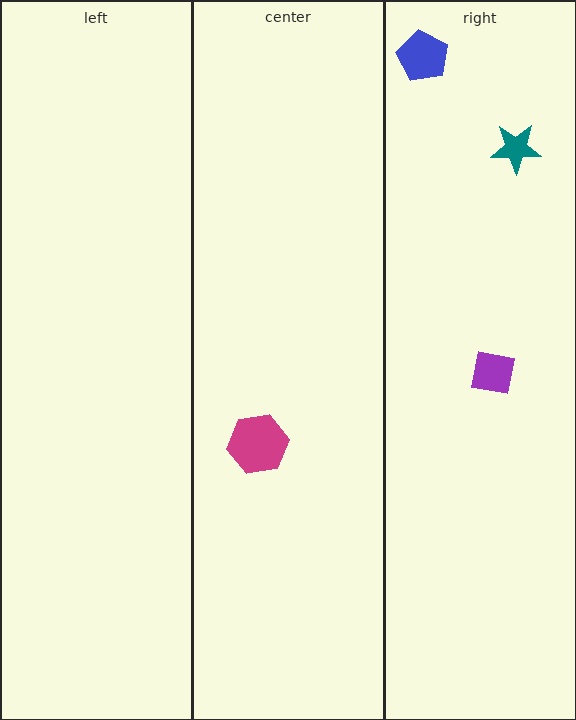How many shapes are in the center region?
1.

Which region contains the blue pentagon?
The right region.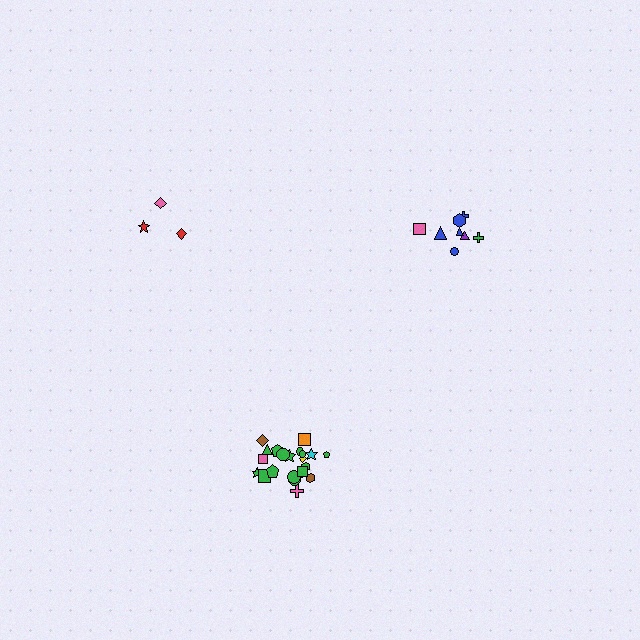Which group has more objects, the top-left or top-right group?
The top-right group.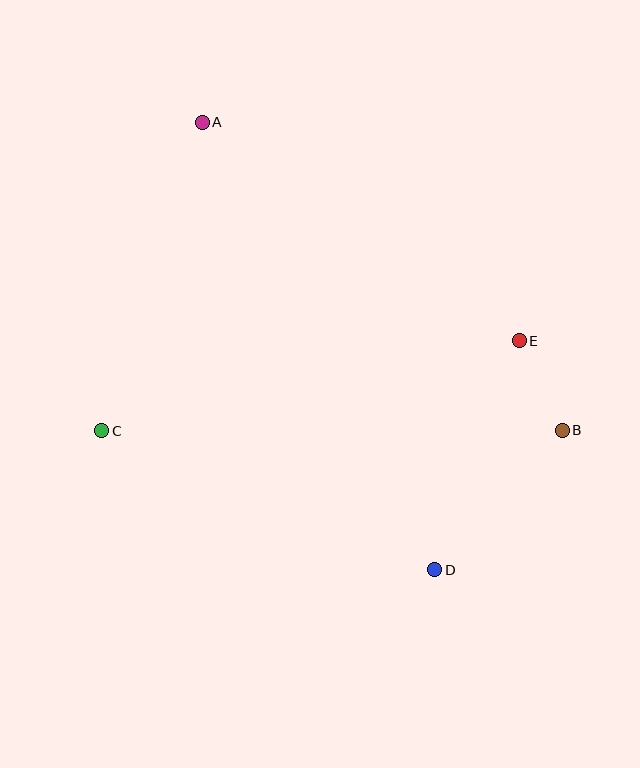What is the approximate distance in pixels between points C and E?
The distance between C and E is approximately 427 pixels.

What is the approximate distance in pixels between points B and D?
The distance between B and D is approximately 189 pixels.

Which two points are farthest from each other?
Points A and D are farthest from each other.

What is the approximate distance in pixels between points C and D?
The distance between C and D is approximately 361 pixels.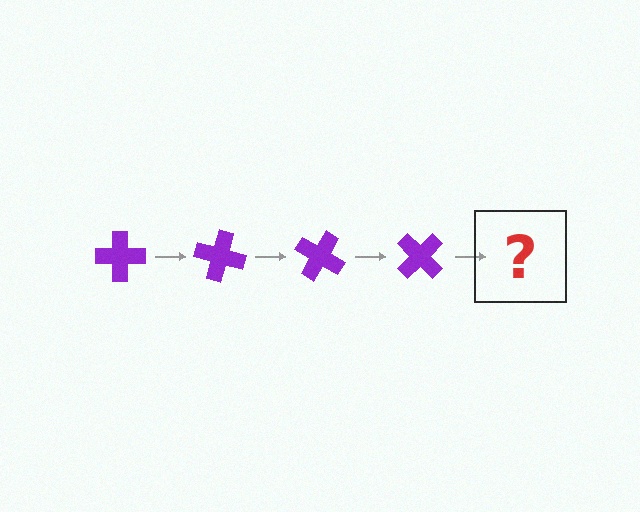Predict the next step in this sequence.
The next step is a purple cross rotated 60 degrees.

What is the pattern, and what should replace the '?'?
The pattern is that the cross rotates 15 degrees each step. The '?' should be a purple cross rotated 60 degrees.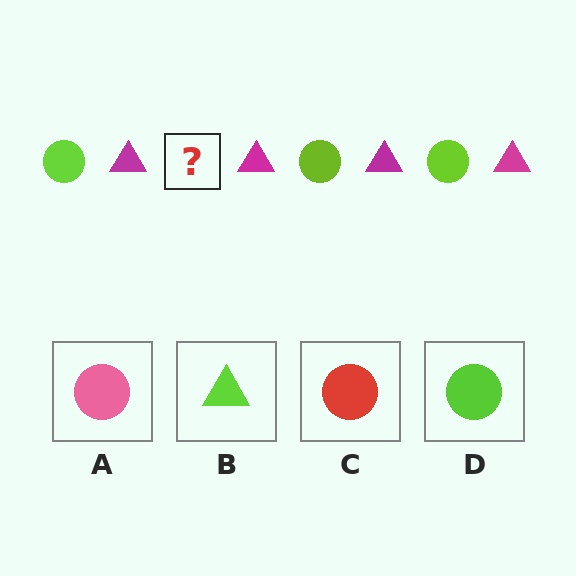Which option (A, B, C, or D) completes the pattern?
D.